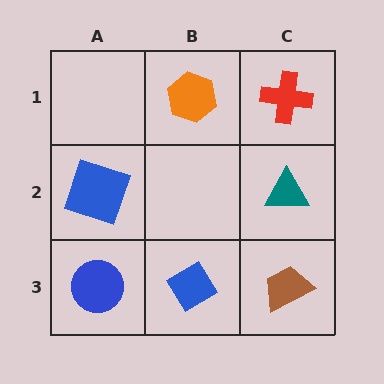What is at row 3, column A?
A blue circle.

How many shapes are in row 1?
2 shapes.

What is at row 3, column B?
A blue diamond.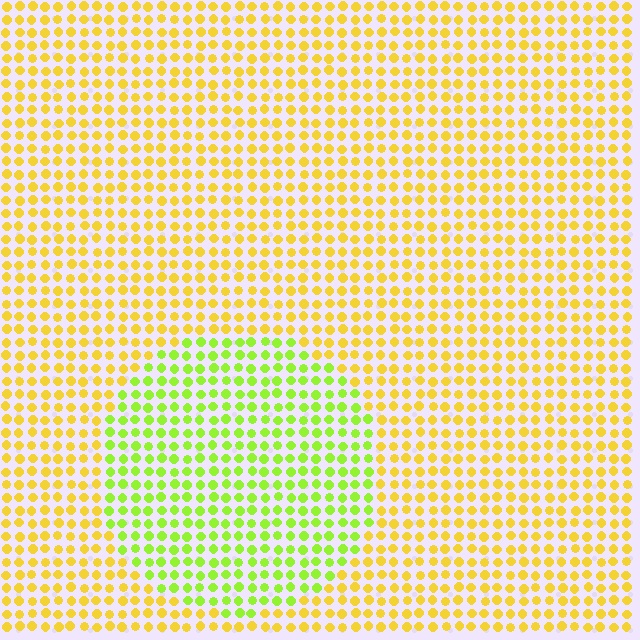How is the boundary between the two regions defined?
The boundary is defined purely by a slight shift in hue (about 40 degrees). Spacing, size, and orientation are identical on both sides.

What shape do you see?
I see a circle.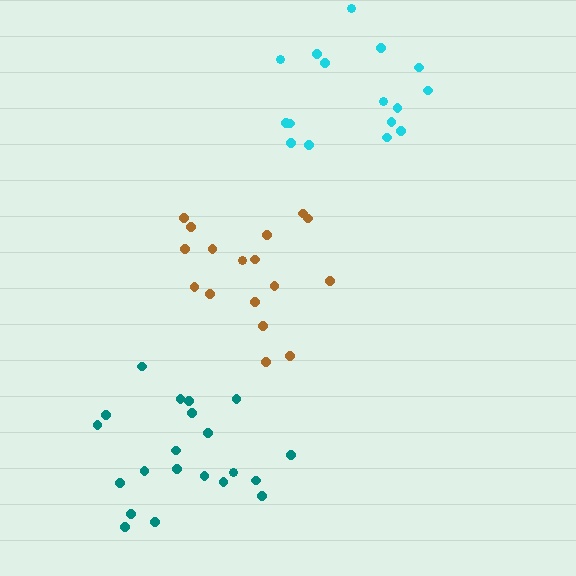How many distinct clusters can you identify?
There are 3 distinct clusters.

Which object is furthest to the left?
The teal cluster is leftmost.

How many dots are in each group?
Group 1: 17 dots, Group 2: 21 dots, Group 3: 16 dots (54 total).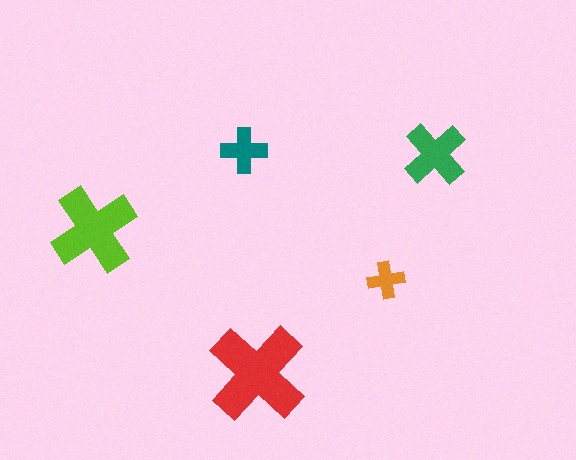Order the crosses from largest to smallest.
the red one, the lime one, the green one, the teal one, the orange one.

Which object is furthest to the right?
The green cross is rightmost.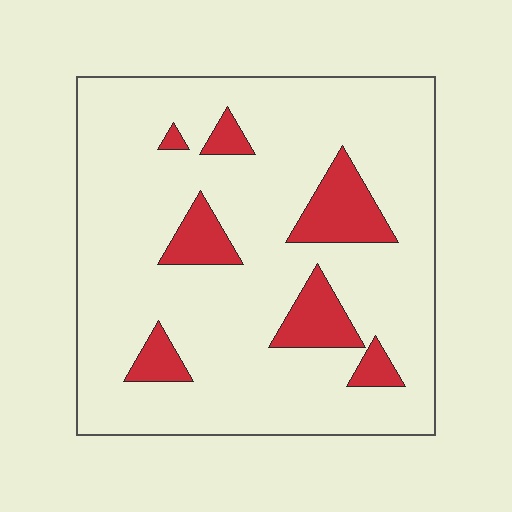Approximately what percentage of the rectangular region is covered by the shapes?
Approximately 15%.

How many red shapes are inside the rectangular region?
7.